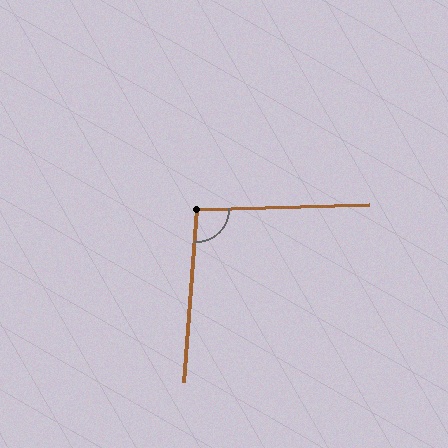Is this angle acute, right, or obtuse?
It is obtuse.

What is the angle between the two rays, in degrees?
Approximately 95 degrees.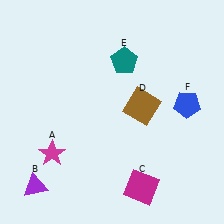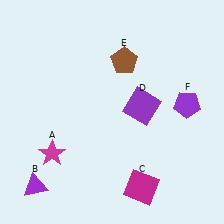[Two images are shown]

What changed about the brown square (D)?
In Image 1, D is brown. In Image 2, it changed to purple.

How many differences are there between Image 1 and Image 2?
There are 3 differences between the two images.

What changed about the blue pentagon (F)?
In Image 1, F is blue. In Image 2, it changed to purple.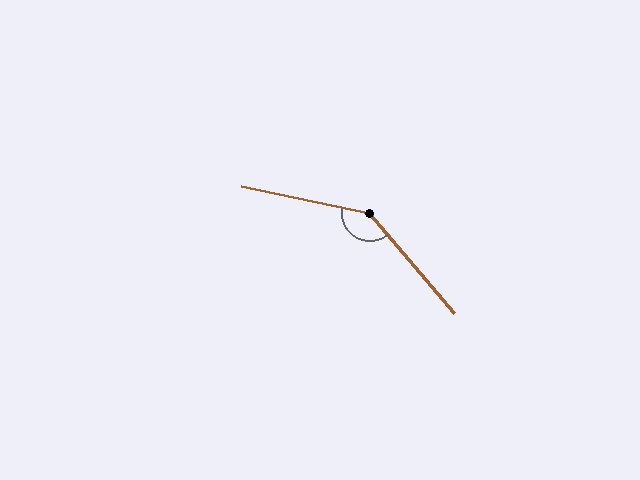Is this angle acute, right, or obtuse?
It is obtuse.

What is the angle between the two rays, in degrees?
Approximately 142 degrees.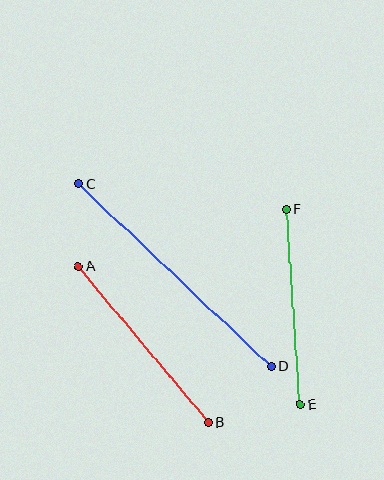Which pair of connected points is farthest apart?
Points C and D are farthest apart.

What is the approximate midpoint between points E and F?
The midpoint is at approximately (293, 307) pixels.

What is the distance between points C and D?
The distance is approximately 265 pixels.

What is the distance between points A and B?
The distance is approximately 203 pixels.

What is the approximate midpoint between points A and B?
The midpoint is at approximately (143, 345) pixels.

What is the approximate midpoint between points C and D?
The midpoint is at approximately (175, 275) pixels.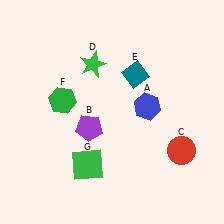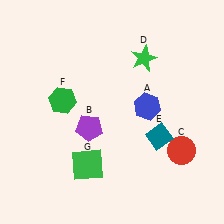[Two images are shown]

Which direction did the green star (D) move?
The green star (D) moved right.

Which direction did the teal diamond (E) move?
The teal diamond (E) moved down.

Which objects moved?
The objects that moved are: the green star (D), the teal diamond (E).